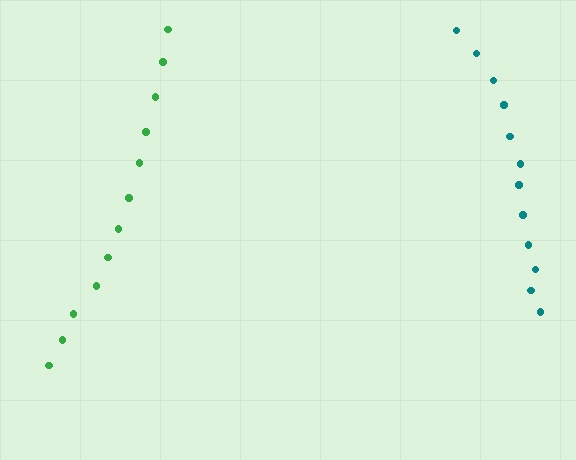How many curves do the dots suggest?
There are 2 distinct paths.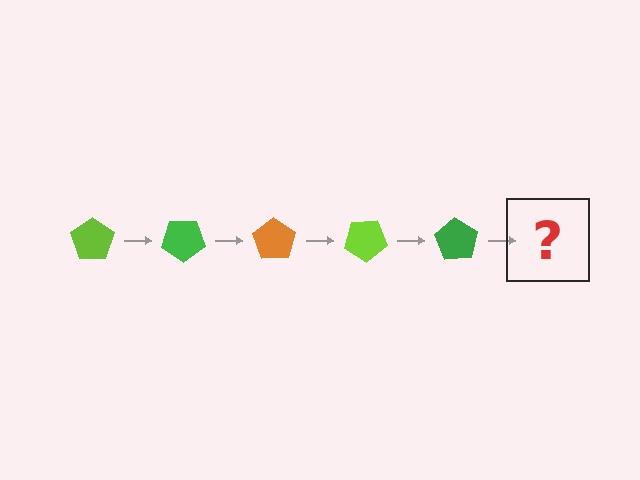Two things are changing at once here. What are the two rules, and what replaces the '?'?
The two rules are that it rotates 35 degrees each step and the color cycles through lime, green, and orange. The '?' should be an orange pentagon, rotated 175 degrees from the start.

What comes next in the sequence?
The next element should be an orange pentagon, rotated 175 degrees from the start.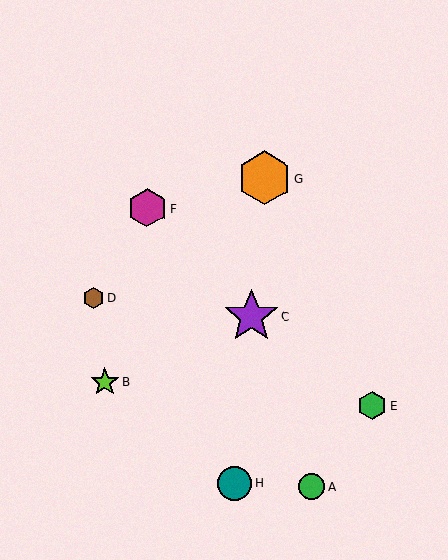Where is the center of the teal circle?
The center of the teal circle is at (235, 483).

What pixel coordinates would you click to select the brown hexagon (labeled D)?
Click at (93, 298) to select the brown hexagon D.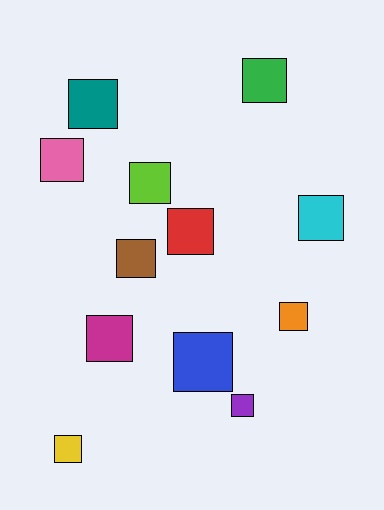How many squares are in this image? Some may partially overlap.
There are 12 squares.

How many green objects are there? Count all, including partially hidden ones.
There is 1 green object.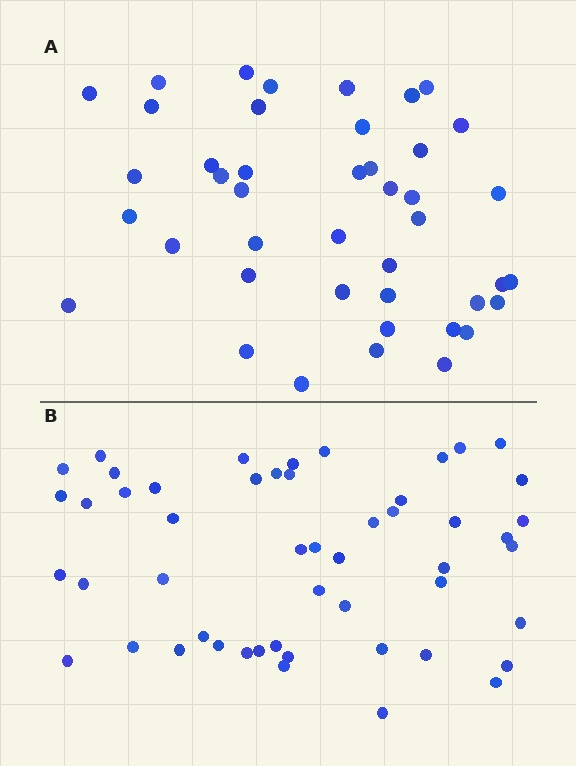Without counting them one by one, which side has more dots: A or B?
Region B (the bottom region) has more dots.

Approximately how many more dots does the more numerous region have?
Region B has roughly 8 or so more dots than region A.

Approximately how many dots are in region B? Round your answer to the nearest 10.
About 50 dots. (The exact count is 51, which rounds to 50.)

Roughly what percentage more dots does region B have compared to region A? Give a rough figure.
About 20% more.